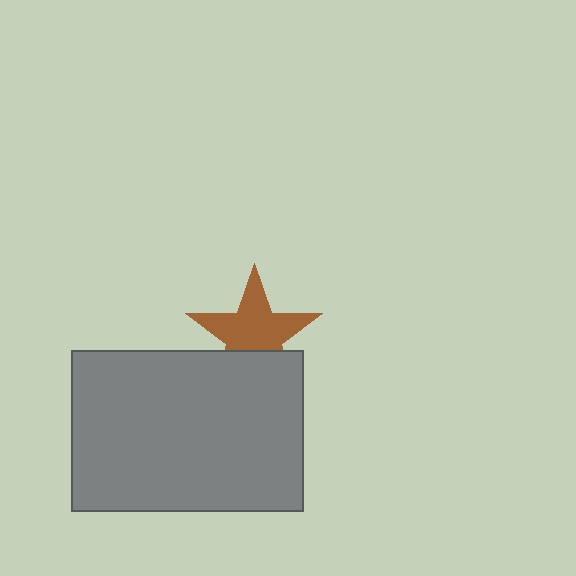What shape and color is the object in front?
The object in front is a gray rectangle.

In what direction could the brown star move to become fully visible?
The brown star could move up. That would shift it out from behind the gray rectangle entirely.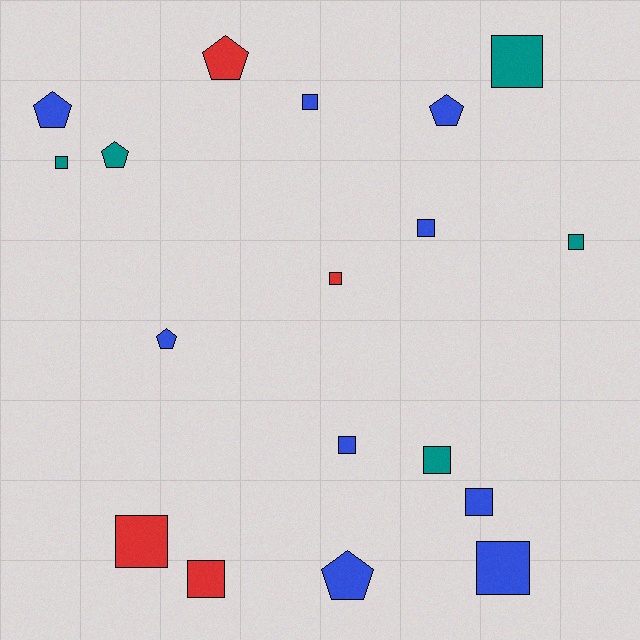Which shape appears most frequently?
Square, with 12 objects.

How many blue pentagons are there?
There are 4 blue pentagons.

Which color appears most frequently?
Blue, with 9 objects.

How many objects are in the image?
There are 18 objects.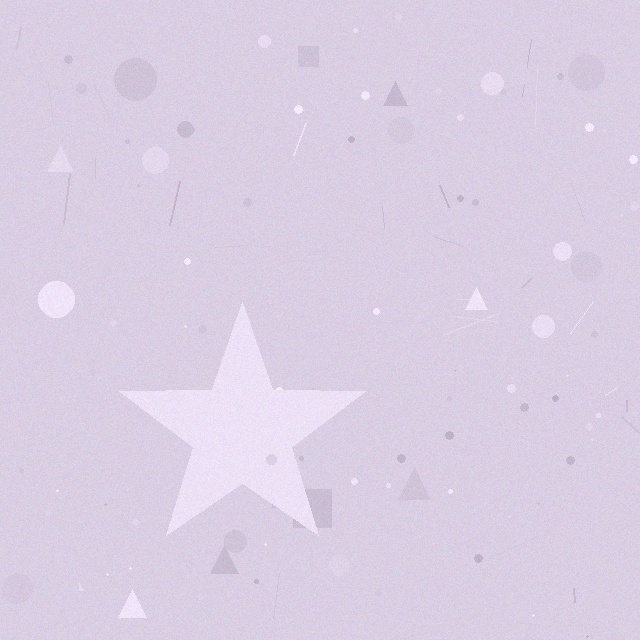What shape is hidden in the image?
A star is hidden in the image.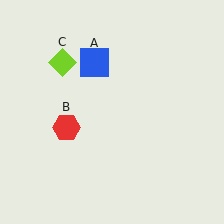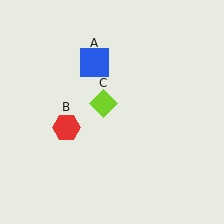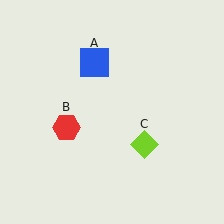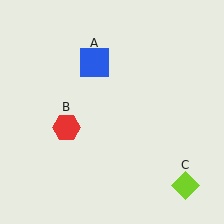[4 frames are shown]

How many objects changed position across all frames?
1 object changed position: lime diamond (object C).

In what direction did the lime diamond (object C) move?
The lime diamond (object C) moved down and to the right.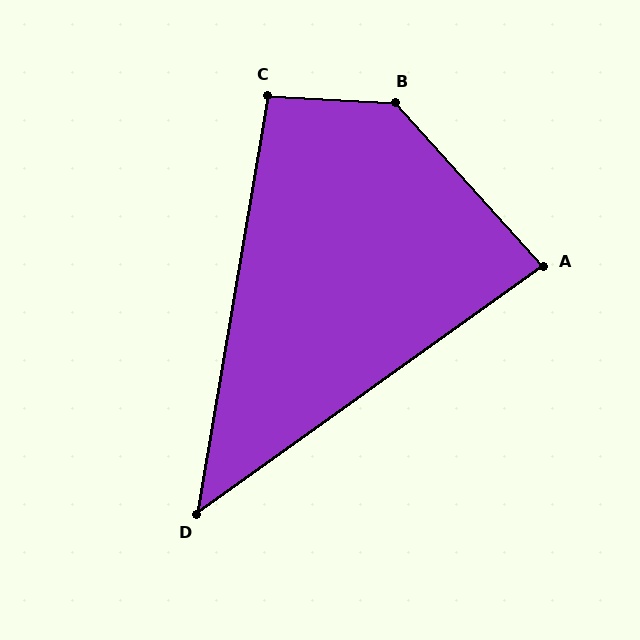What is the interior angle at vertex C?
Approximately 97 degrees (obtuse).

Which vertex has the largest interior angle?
B, at approximately 135 degrees.